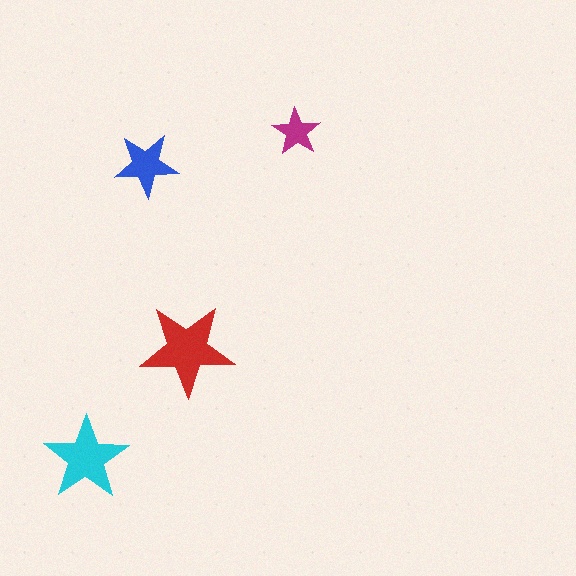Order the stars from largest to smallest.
the red one, the cyan one, the blue one, the magenta one.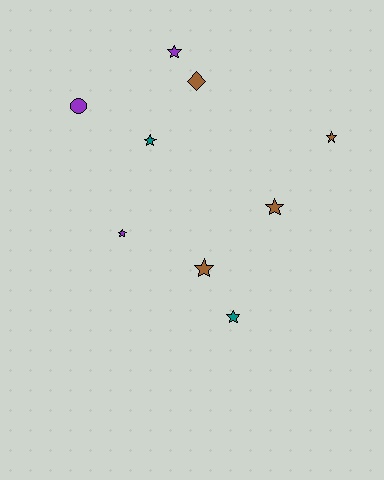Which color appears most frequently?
Brown, with 4 objects.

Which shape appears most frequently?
Star, with 7 objects.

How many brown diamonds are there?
There is 1 brown diamond.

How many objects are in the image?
There are 9 objects.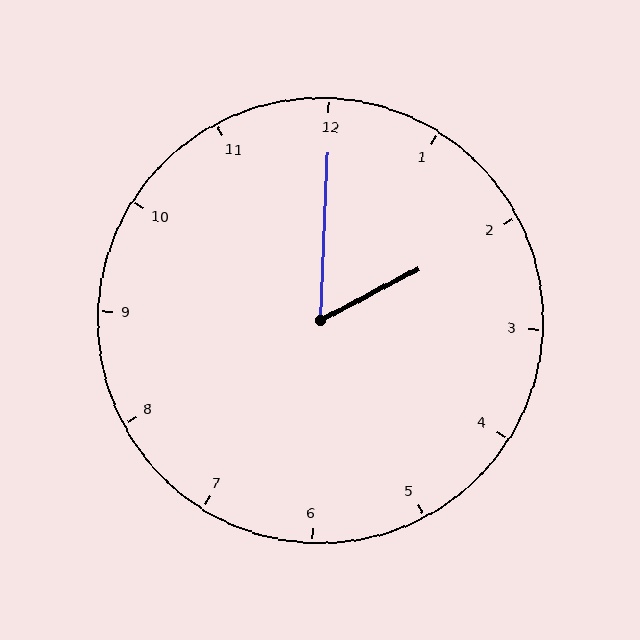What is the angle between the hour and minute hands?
Approximately 60 degrees.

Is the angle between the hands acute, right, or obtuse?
It is acute.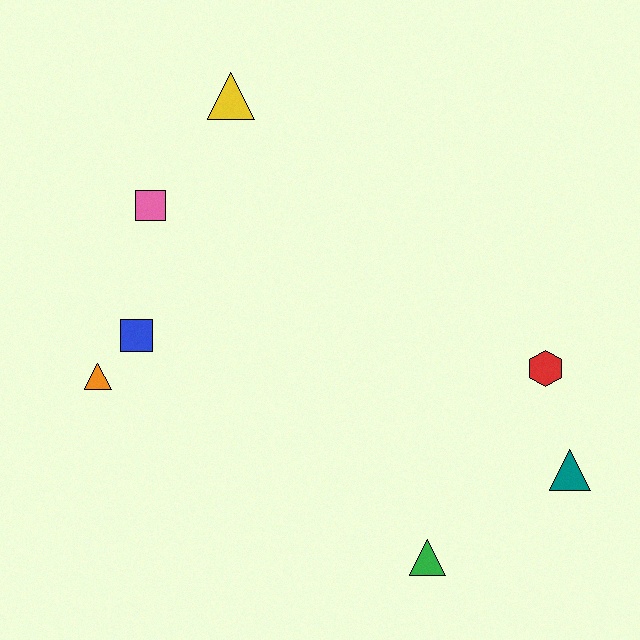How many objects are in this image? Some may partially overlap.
There are 7 objects.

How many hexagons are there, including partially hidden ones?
There is 1 hexagon.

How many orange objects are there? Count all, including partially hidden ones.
There is 1 orange object.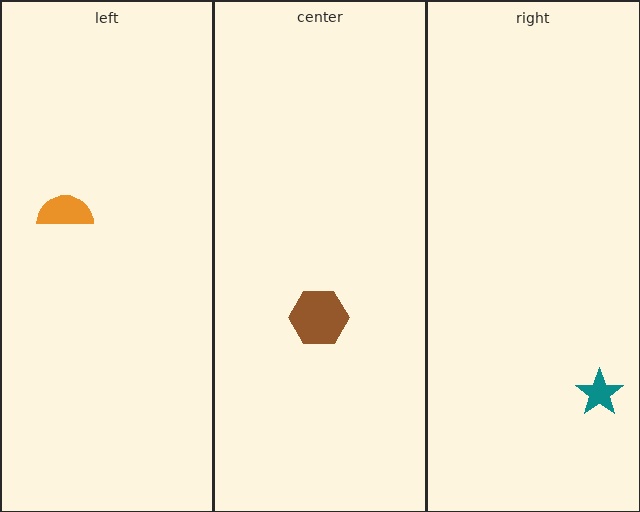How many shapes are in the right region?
1.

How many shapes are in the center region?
1.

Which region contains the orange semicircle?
The left region.